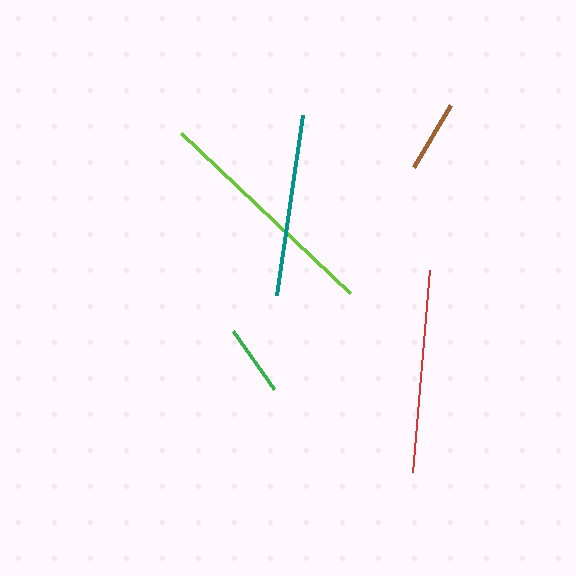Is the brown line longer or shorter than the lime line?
The lime line is longer than the brown line.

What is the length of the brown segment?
The brown segment is approximately 72 pixels long.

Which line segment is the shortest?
The green line is the shortest at approximately 70 pixels.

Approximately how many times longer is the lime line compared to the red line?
The lime line is approximately 1.1 times the length of the red line.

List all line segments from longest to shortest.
From longest to shortest: lime, red, teal, brown, green.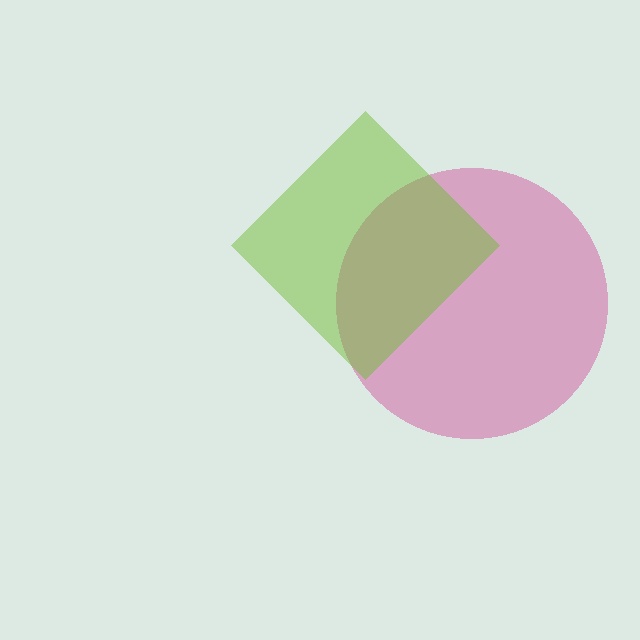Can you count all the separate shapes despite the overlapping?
Yes, there are 2 separate shapes.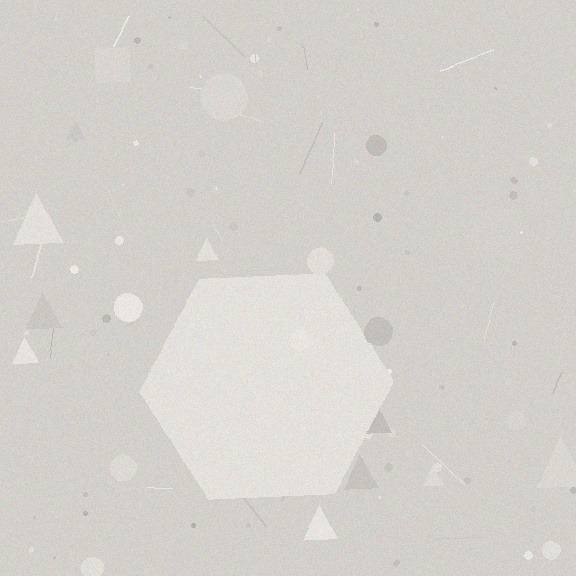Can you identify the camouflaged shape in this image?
The camouflaged shape is a hexagon.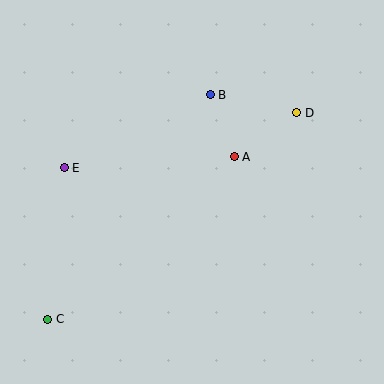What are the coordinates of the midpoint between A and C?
The midpoint between A and C is at (141, 238).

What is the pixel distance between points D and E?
The distance between D and E is 239 pixels.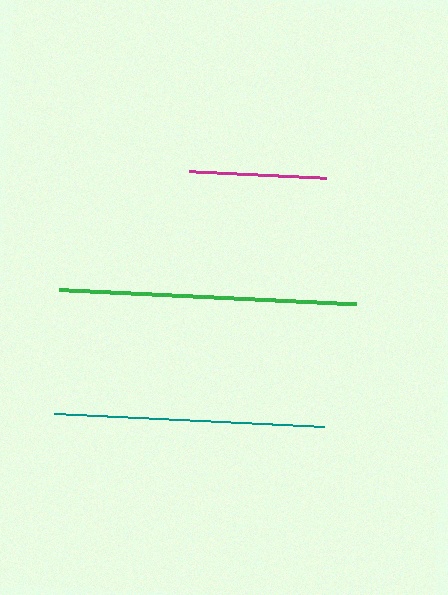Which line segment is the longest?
The green line is the longest at approximately 297 pixels.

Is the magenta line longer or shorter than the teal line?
The teal line is longer than the magenta line.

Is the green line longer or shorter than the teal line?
The green line is longer than the teal line.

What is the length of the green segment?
The green segment is approximately 297 pixels long.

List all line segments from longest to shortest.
From longest to shortest: green, teal, magenta.